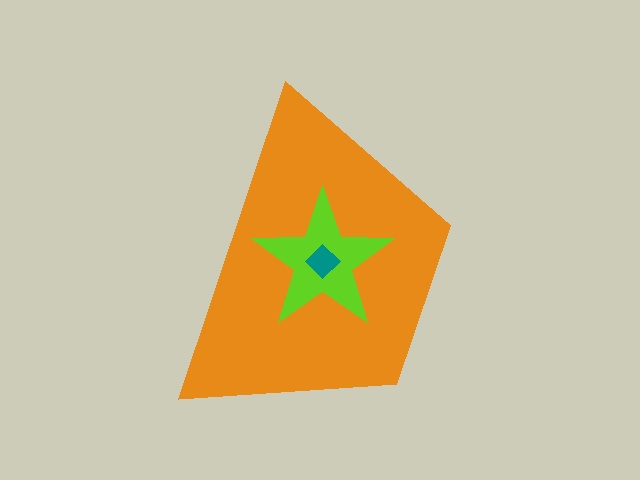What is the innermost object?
The teal diamond.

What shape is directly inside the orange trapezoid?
The lime star.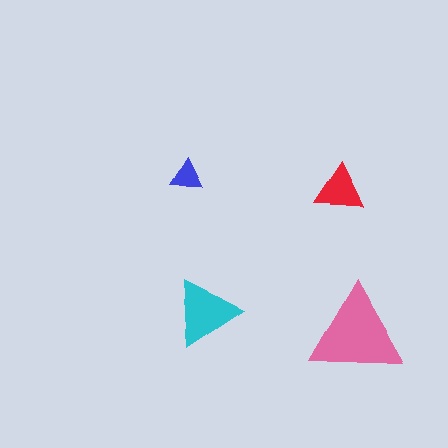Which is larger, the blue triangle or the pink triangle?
The pink one.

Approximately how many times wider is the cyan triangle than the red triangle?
About 1.5 times wider.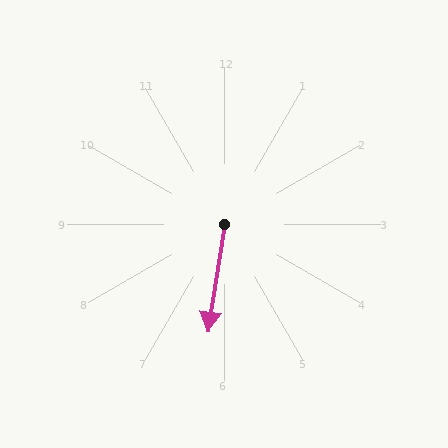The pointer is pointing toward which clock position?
Roughly 6 o'clock.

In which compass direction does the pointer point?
South.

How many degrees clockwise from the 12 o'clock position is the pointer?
Approximately 189 degrees.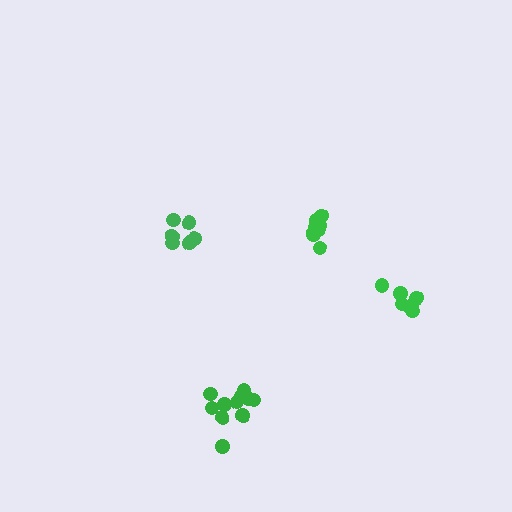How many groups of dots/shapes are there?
There are 4 groups.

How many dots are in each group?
Group 1: 7 dots, Group 2: 8 dots, Group 3: 6 dots, Group 4: 11 dots (32 total).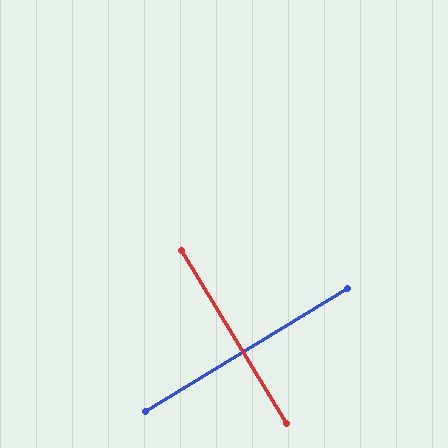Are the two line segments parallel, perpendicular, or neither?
Perpendicular — they meet at approximately 90°.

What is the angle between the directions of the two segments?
Approximately 90 degrees.